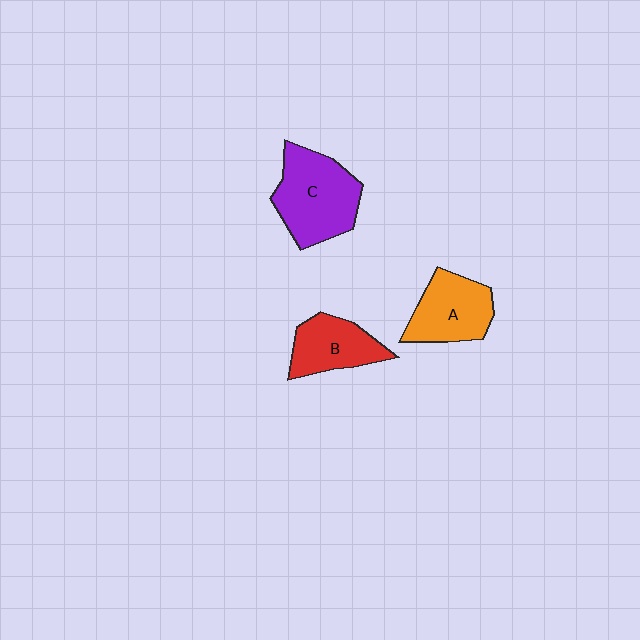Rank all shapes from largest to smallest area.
From largest to smallest: C (purple), A (orange), B (red).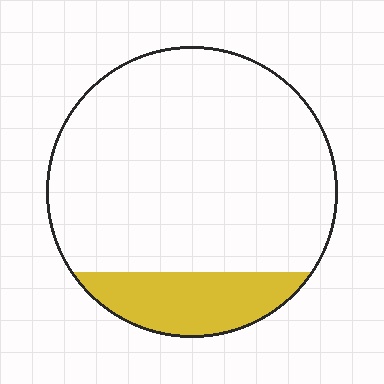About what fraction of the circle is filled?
About one sixth (1/6).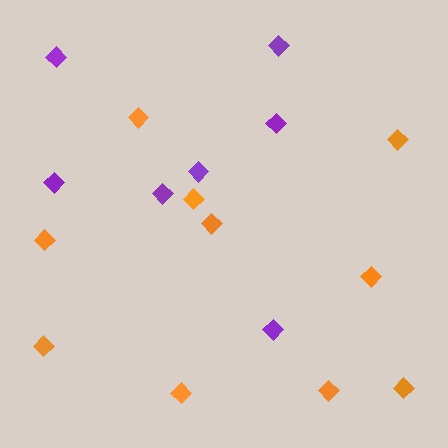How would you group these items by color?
There are 2 groups: one group of purple diamonds (7) and one group of orange diamonds (10).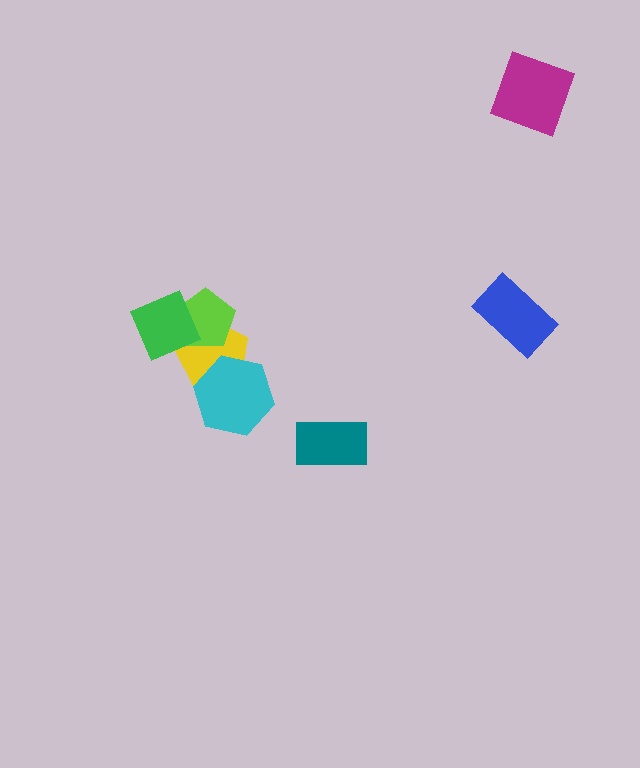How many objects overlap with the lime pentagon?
2 objects overlap with the lime pentagon.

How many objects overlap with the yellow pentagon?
3 objects overlap with the yellow pentagon.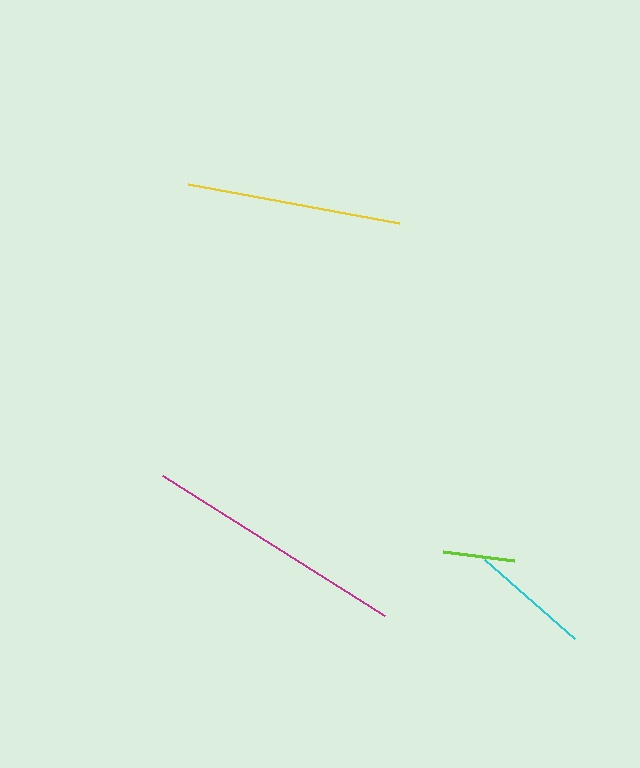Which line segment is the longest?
The magenta line is the longest at approximately 262 pixels.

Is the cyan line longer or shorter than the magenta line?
The magenta line is longer than the cyan line.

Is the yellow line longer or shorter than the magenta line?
The magenta line is longer than the yellow line.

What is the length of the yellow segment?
The yellow segment is approximately 214 pixels long.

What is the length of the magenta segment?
The magenta segment is approximately 262 pixels long.